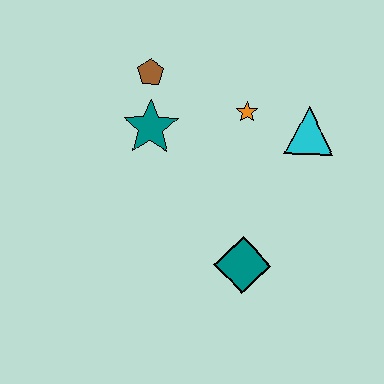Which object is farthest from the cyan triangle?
The brown pentagon is farthest from the cyan triangle.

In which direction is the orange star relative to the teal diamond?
The orange star is above the teal diamond.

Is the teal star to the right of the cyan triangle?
No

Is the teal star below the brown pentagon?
Yes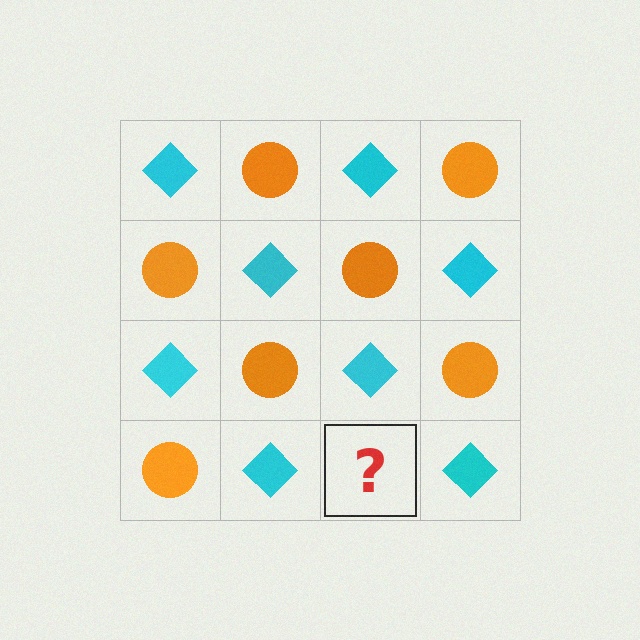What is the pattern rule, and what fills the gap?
The rule is that it alternates cyan diamond and orange circle in a checkerboard pattern. The gap should be filled with an orange circle.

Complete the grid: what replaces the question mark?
The question mark should be replaced with an orange circle.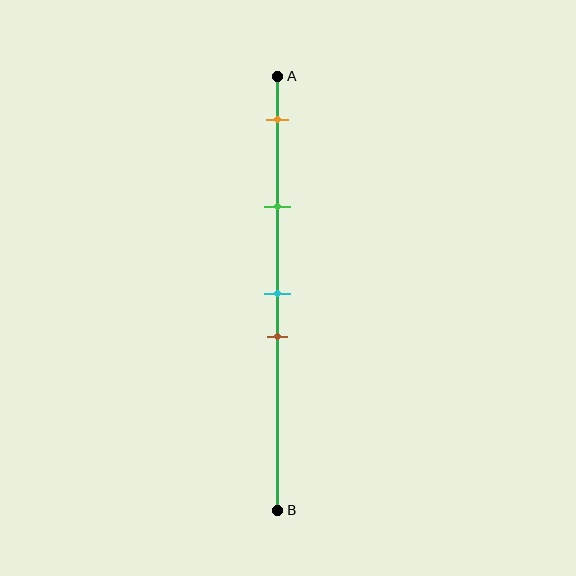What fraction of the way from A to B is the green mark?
The green mark is approximately 30% (0.3) of the way from A to B.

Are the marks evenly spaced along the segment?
No, the marks are not evenly spaced.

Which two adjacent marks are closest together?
The cyan and brown marks are the closest adjacent pair.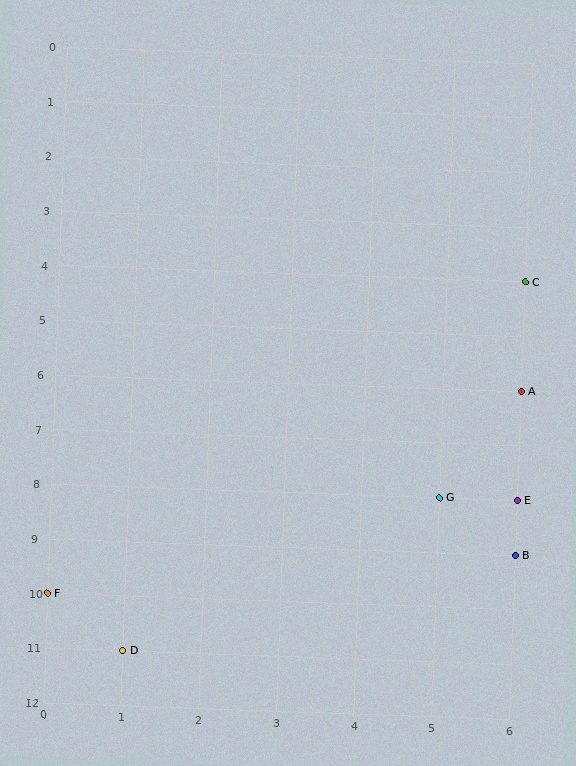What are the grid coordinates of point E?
Point E is at grid coordinates (6, 8).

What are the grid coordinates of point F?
Point F is at grid coordinates (0, 10).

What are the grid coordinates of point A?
Point A is at grid coordinates (6, 6).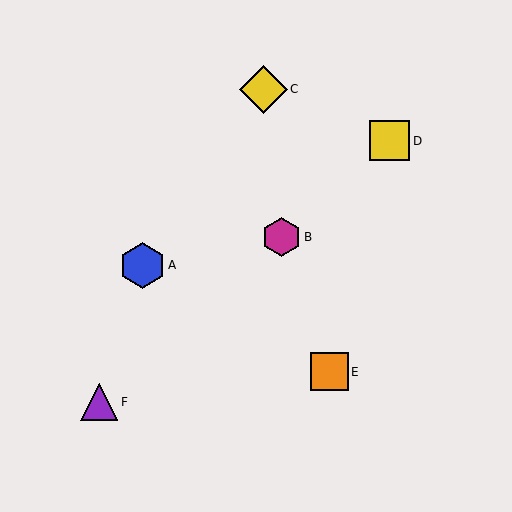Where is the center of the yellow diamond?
The center of the yellow diamond is at (263, 89).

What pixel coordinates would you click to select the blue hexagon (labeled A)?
Click at (142, 266) to select the blue hexagon A.